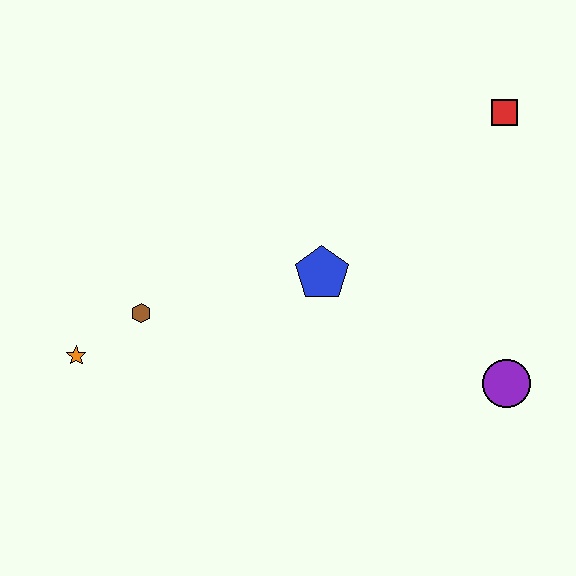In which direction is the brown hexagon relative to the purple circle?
The brown hexagon is to the left of the purple circle.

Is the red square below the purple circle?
No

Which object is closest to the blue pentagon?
The brown hexagon is closest to the blue pentagon.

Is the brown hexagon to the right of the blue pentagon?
No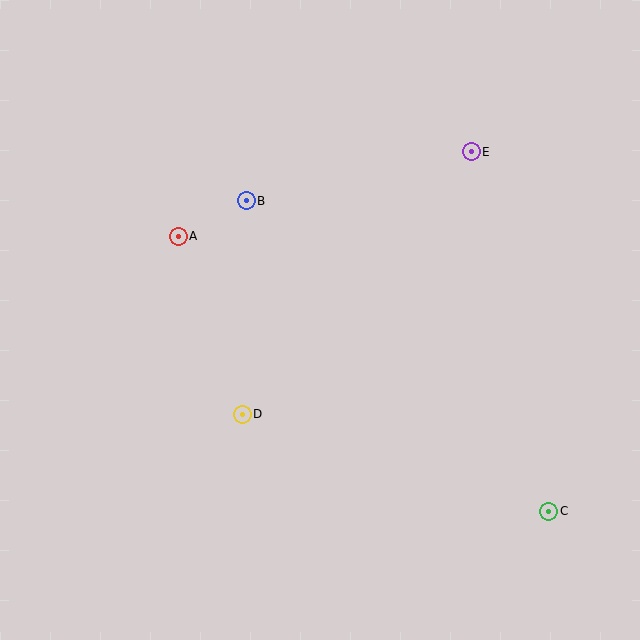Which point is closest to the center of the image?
Point D at (242, 414) is closest to the center.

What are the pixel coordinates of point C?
Point C is at (549, 511).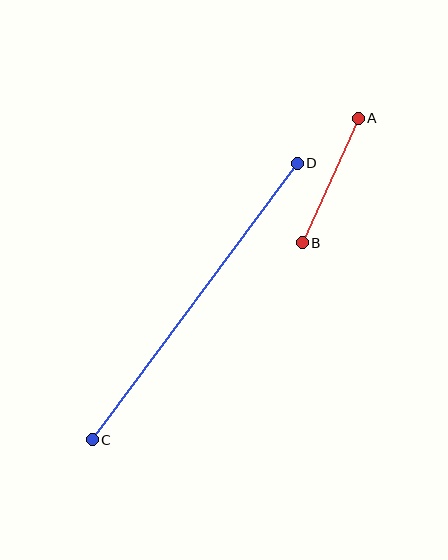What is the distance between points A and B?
The distance is approximately 137 pixels.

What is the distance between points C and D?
The distance is approximately 344 pixels.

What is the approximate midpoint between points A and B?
The midpoint is at approximately (330, 180) pixels.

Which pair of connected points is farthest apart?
Points C and D are farthest apart.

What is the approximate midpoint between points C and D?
The midpoint is at approximately (195, 302) pixels.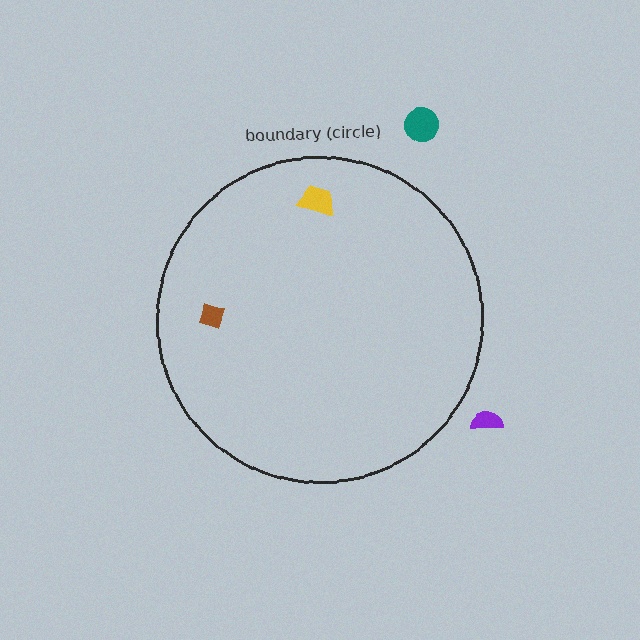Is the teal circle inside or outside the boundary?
Outside.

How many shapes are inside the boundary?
2 inside, 2 outside.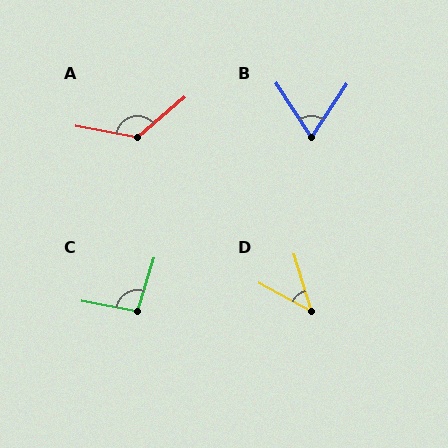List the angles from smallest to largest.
D (45°), B (67°), C (97°), A (129°).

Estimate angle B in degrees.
Approximately 67 degrees.